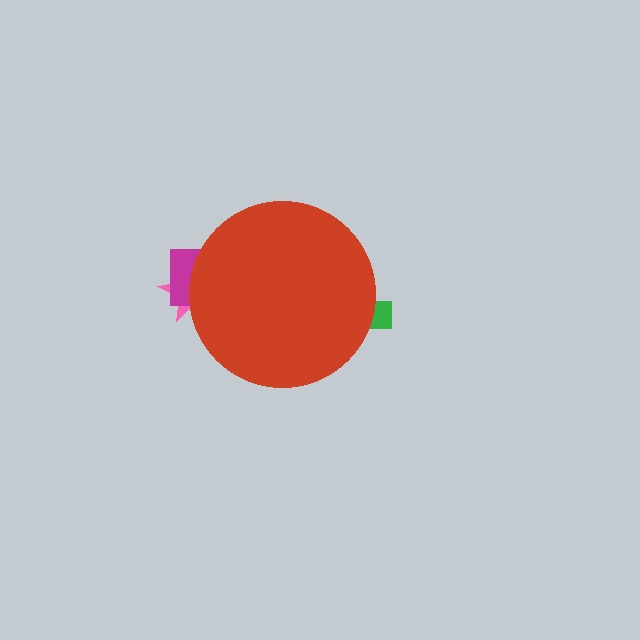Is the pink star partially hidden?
Yes, the pink star is partially hidden behind the red circle.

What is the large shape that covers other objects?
A red circle.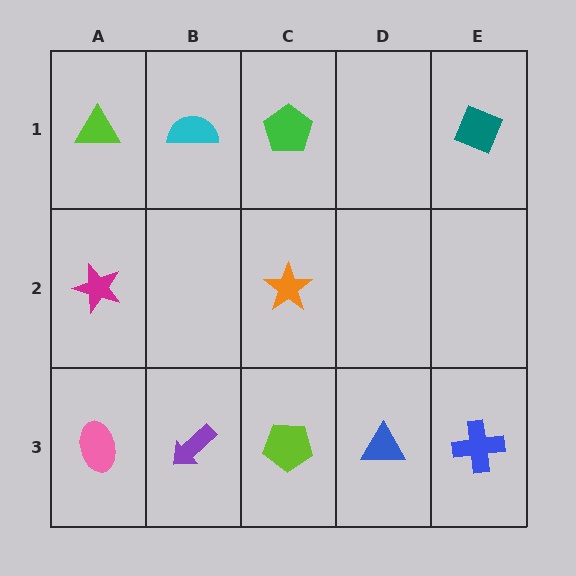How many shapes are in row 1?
4 shapes.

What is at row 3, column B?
A purple arrow.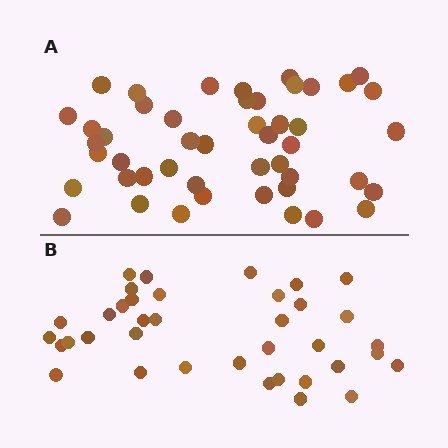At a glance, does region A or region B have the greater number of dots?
Region A (the top region) has more dots.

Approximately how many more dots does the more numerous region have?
Region A has roughly 10 or so more dots than region B.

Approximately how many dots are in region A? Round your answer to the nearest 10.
About 50 dots. (The exact count is 47, which rounds to 50.)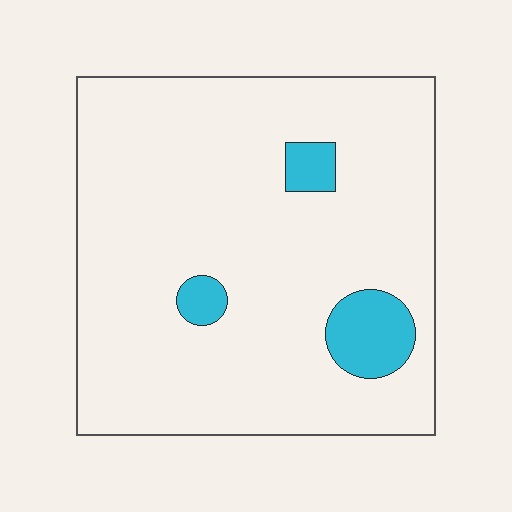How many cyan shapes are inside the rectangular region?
3.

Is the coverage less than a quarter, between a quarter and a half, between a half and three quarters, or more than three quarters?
Less than a quarter.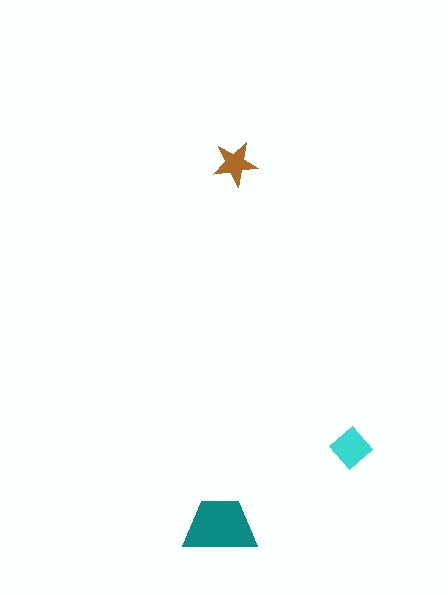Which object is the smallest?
The brown star.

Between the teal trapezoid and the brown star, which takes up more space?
The teal trapezoid.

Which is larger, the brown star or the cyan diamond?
The cyan diamond.